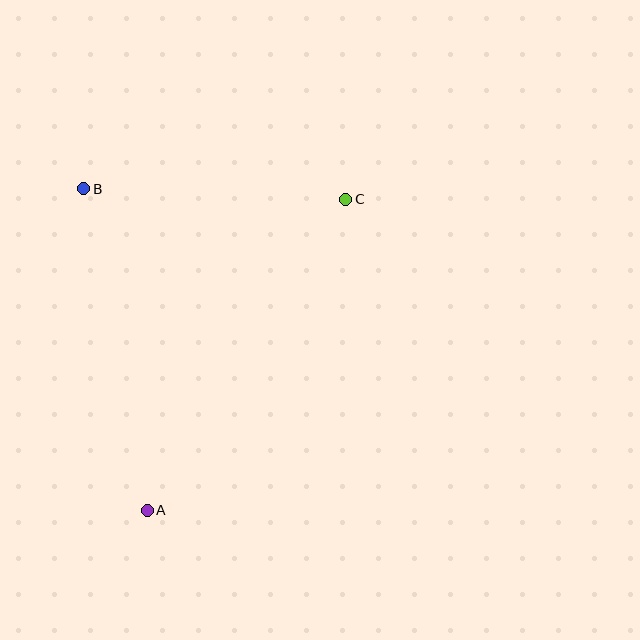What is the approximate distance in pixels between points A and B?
The distance between A and B is approximately 328 pixels.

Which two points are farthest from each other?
Points A and C are farthest from each other.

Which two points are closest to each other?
Points B and C are closest to each other.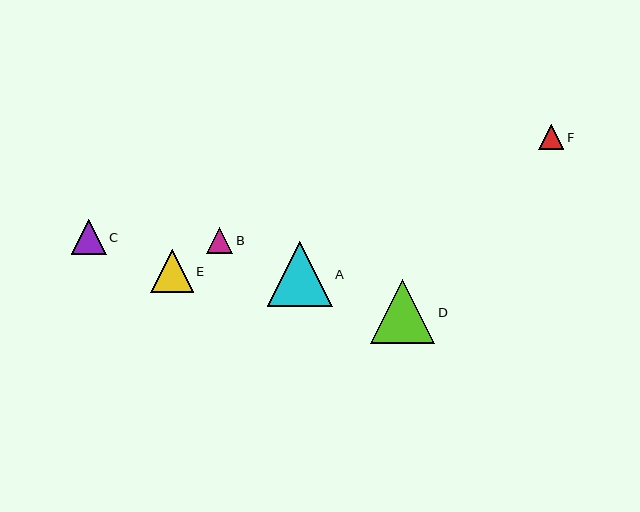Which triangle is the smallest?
Triangle F is the smallest with a size of approximately 25 pixels.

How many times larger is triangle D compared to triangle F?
Triangle D is approximately 2.6 times the size of triangle F.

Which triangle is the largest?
Triangle A is the largest with a size of approximately 65 pixels.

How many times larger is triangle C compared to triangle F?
Triangle C is approximately 1.4 times the size of triangle F.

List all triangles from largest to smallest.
From largest to smallest: A, D, E, C, B, F.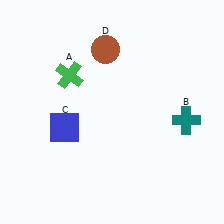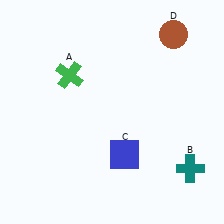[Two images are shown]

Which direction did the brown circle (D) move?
The brown circle (D) moved right.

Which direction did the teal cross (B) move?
The teal cross (B) moved down.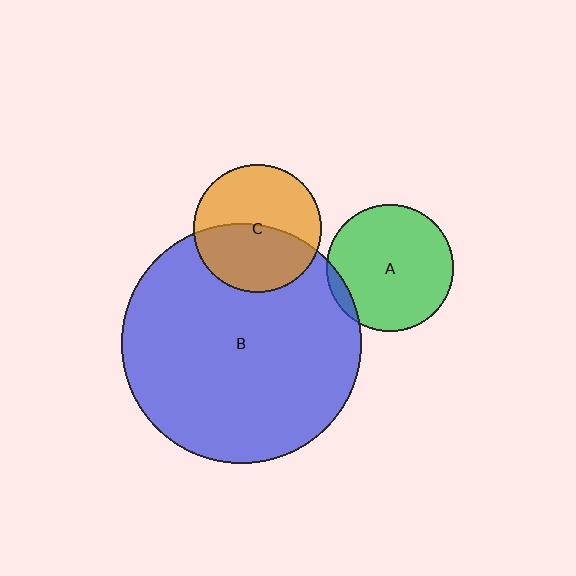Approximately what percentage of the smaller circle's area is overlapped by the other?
Approximately 50%.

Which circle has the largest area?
Circle B (blue).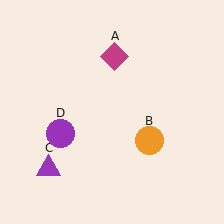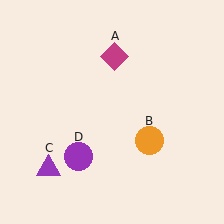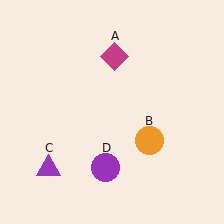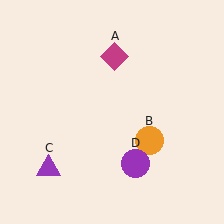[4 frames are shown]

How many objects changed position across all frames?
1 object changed position: purple circle (object D).